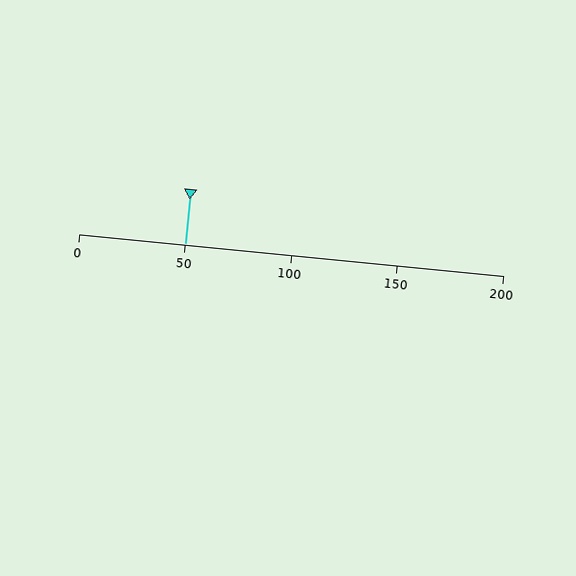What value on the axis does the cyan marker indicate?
The marker indicates approximately 50.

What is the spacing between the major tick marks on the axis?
The major ticks are spaced 50 apart.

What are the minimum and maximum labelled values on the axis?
The axis runs from 0 to 200.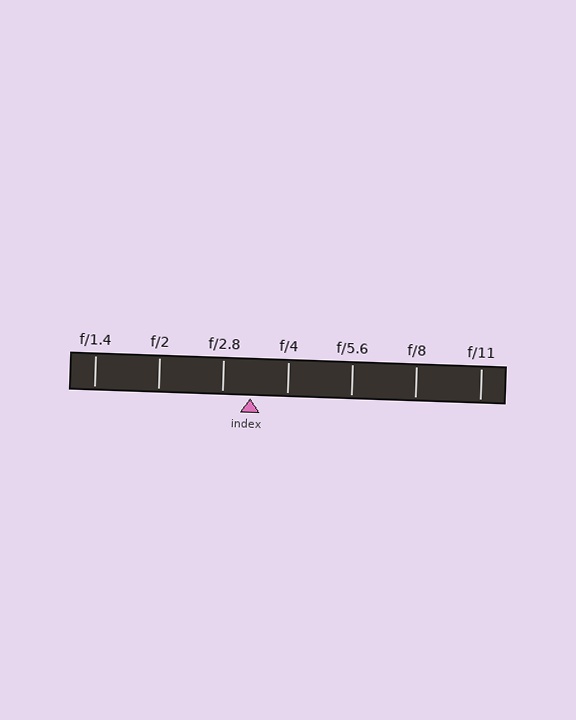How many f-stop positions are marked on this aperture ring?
There are 7 f-stop positions marked.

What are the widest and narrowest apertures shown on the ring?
The widest aperture shown is f/1.4 and the narrowest is f/11.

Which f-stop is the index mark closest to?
The index mark is closest to f/2.8.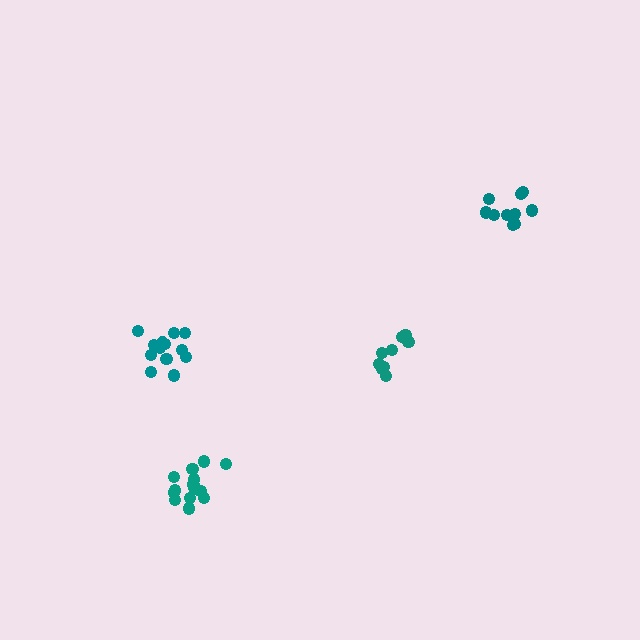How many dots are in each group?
Group 1: 9 dots, Group 2: 10 dots, Group 3: 13 dots, Group 4: 15 dots (47 total).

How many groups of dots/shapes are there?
There are 4 groups.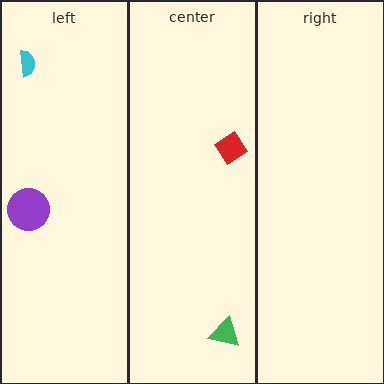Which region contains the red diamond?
The center region.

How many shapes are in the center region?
2.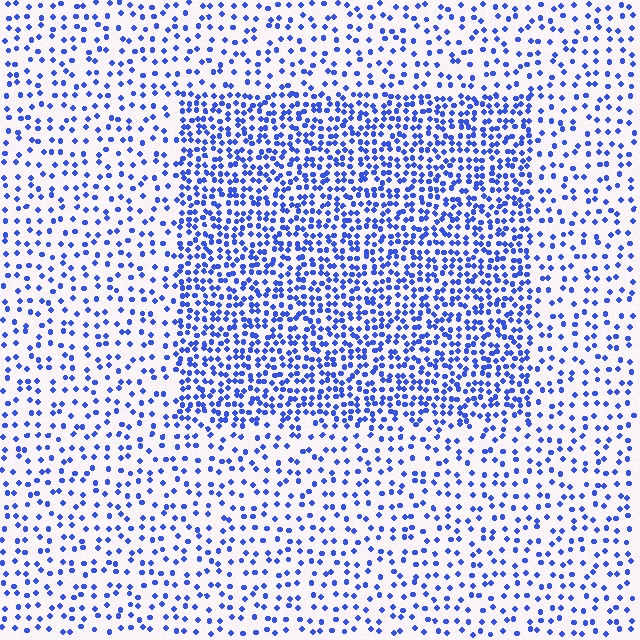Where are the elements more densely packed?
The elements are more densely packed inside the rectangle boundary.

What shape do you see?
I see a rectangle.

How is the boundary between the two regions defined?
The boundary is defined by a change in element density (approximately 2.2x ratio). All elements are the same color, size, and shape.